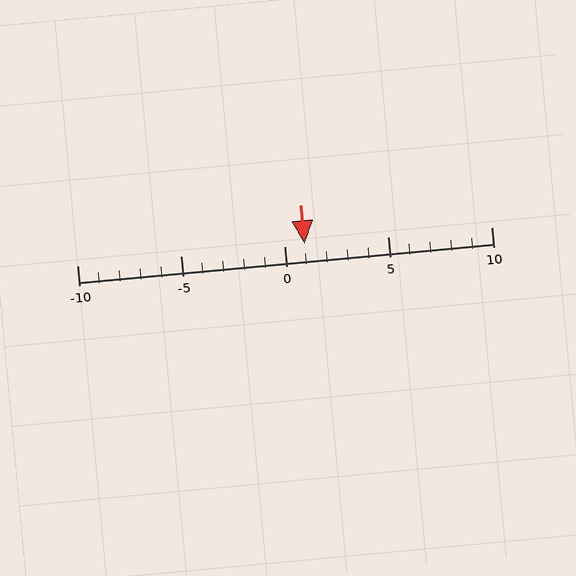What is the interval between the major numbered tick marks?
The major tick marks are spaced 5 units apart.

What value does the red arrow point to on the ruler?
The red arrow points to approximately 1.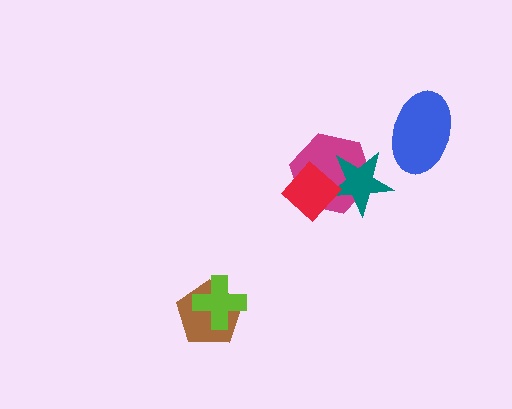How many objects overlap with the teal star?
2 objects overlap with the teal star.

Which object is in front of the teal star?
The red diamond is in front of the teal star.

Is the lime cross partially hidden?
No, no other shape covers it.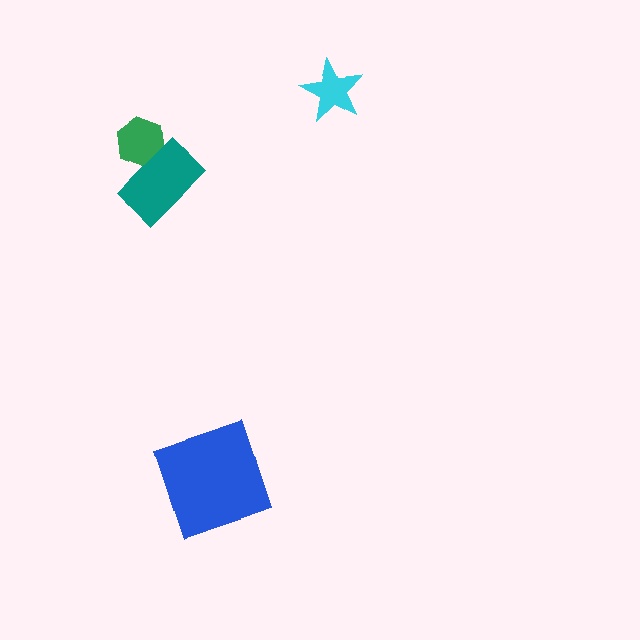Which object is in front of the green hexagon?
The teal rectangle is in front of the green hexagon.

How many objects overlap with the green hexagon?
1 object overlaps with the green hexagon.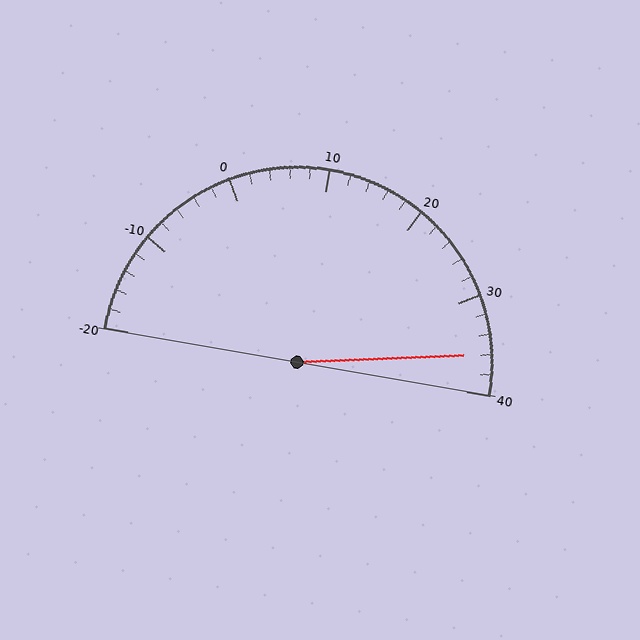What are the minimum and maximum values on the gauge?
The gauge ranges from -20 to 40.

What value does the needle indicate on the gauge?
The needle indicates approximately 36.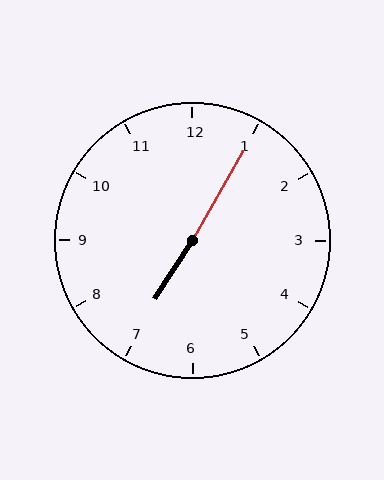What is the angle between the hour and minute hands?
Approximately 178 degrees.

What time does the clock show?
7:05.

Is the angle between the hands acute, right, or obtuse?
It is obtuse.